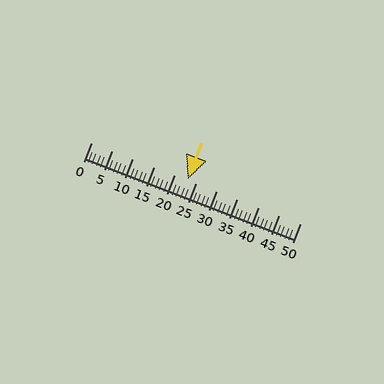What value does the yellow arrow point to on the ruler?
The yellow arrow points to approximately 23.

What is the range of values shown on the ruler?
The ruler shows values from 0 to 50.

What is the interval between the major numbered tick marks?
The major tick marks are spaced 5 units apart.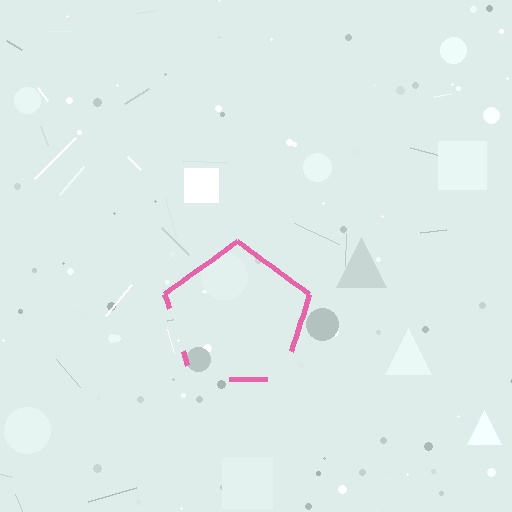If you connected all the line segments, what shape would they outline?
They would outline a pentagon.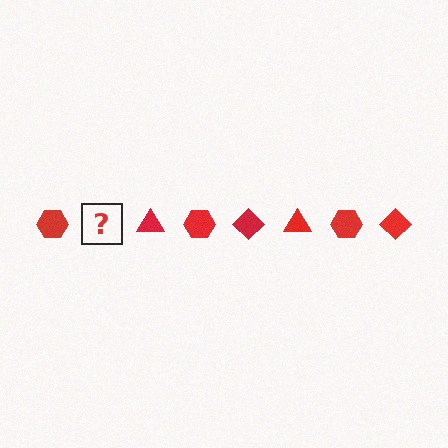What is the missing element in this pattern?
The missing element is a red diamond.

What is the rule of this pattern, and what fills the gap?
The rule is that the pattern cycles through hexagon, diamond, triangle shapes in red. The gap should be filled with a red diamond.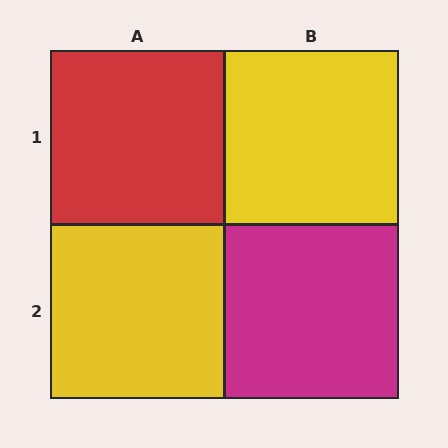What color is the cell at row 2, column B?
Magenta.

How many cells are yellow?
2 cells are yellow.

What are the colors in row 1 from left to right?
Red, yellow.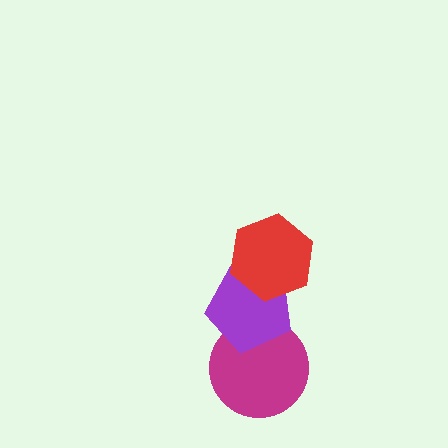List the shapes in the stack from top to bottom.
From top to bottom: the red hexagon, the purple pentagon, the magenta circle.